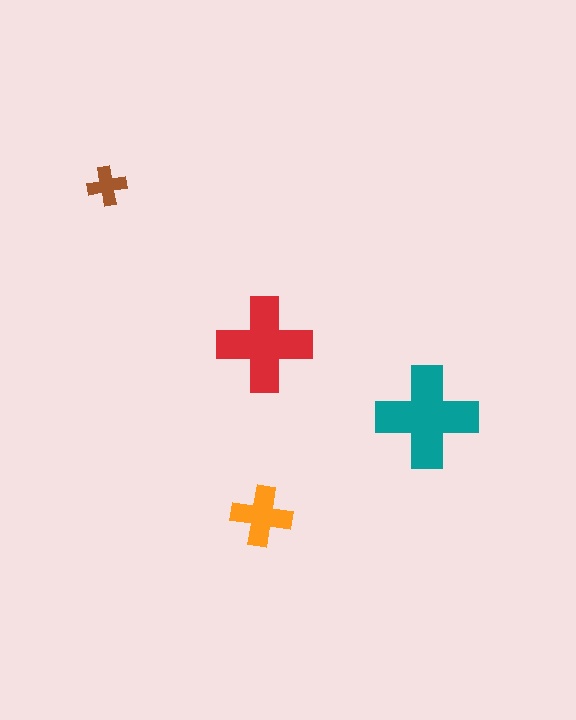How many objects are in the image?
There are 4 objects in the image.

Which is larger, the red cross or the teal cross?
The teal one.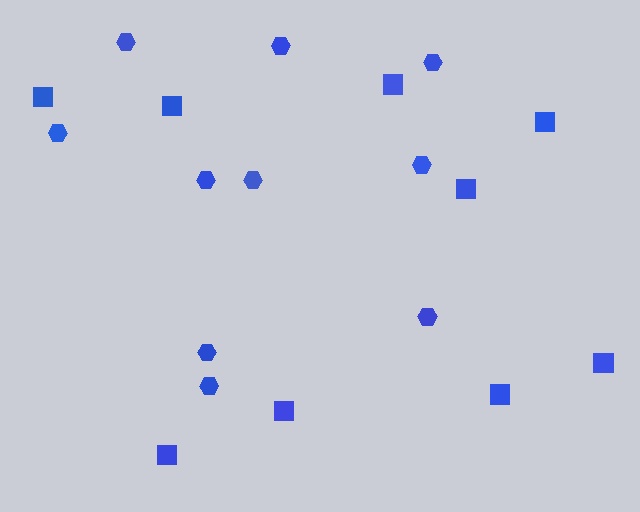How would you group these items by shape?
There are 2 groups: one group of squares (9) and one group of hexagons (10).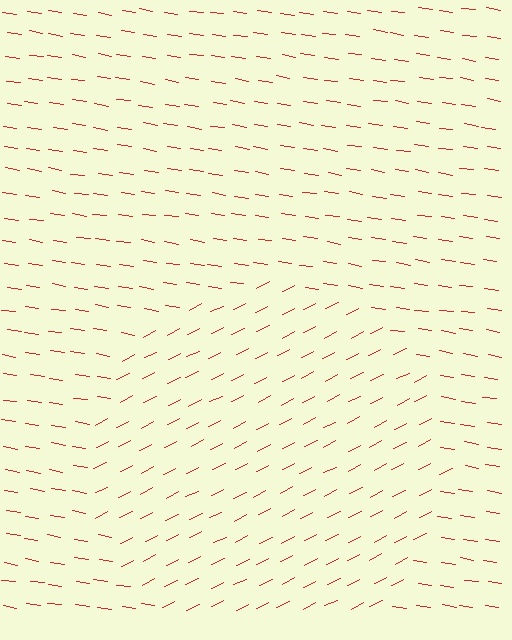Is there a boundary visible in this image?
Yes, there is a texture boundary formed by a change in line orientation.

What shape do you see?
I see a circle.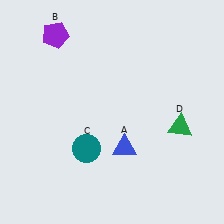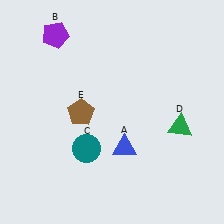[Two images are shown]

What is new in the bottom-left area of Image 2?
A brown pentagon (E) was added in the bottom-left area of Image 2.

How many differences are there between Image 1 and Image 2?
There is 1 difference between the two images.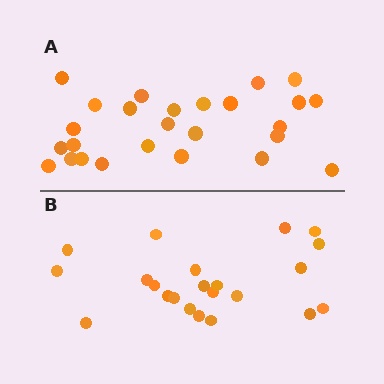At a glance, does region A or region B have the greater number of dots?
Region A (the top region) has more dots.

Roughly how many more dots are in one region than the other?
Region A has about 4 more dots than region B.